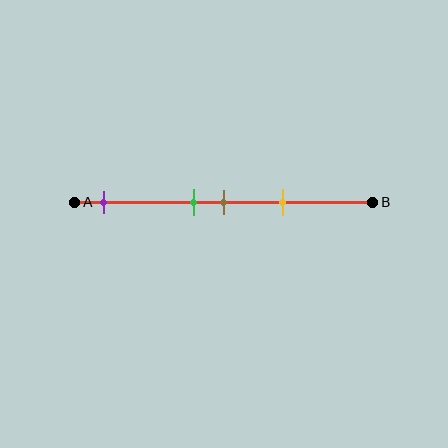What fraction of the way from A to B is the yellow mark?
The yellow mark is approximately 70% (0.7) of the way from A to B.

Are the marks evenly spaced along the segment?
No, the marks are not evenly spaced.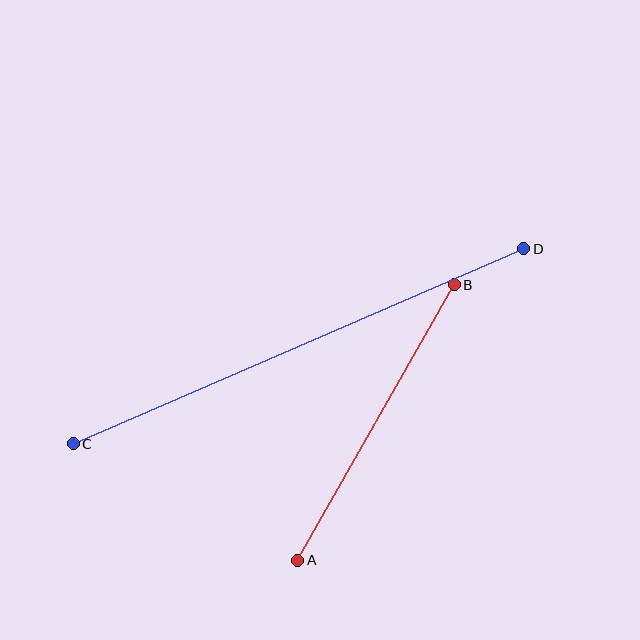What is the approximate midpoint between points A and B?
The midpoint is at approximately (376, 423) pixels.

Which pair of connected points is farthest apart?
Points C and D are farthest apart.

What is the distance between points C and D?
The distance is approximately 491 pixels.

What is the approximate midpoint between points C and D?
The midpoint is at approximately (299, 346) pixels.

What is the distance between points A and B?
The distance is approximately 317 pixels.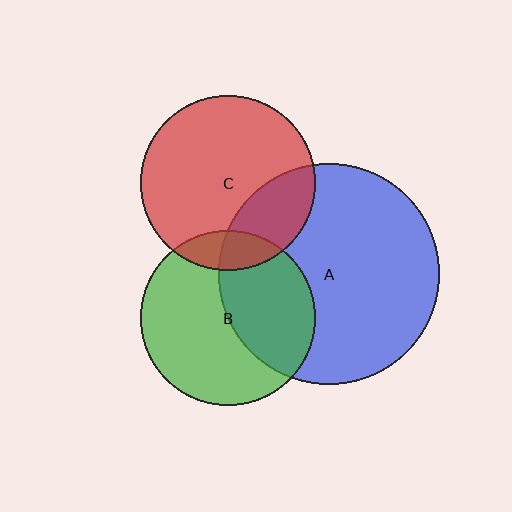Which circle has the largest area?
Circle A (blue).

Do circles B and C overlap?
Yes.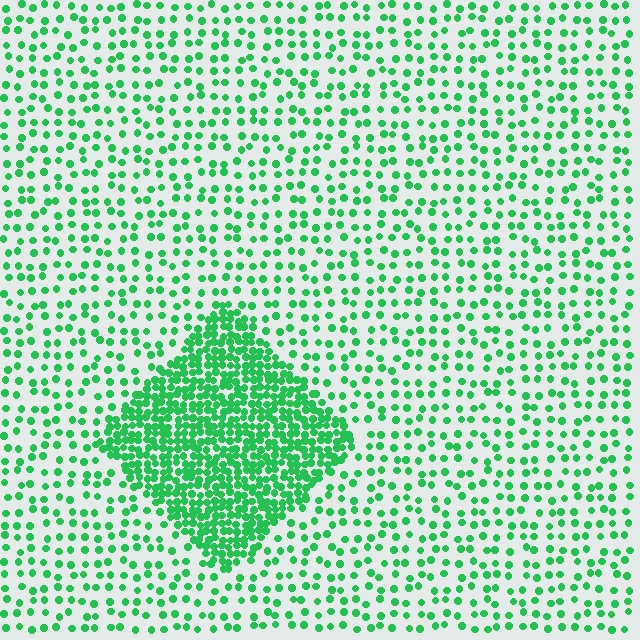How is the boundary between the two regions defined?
The boundary is defined by a change in element density (approximately 2.9x ratio). All elements are the same color, size, and shape.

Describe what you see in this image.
The image contains small green elements arranged at two different densities. A diamond-shaped region is visible where the elements are more densely packed than the surrounding area.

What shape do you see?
I see a diamond.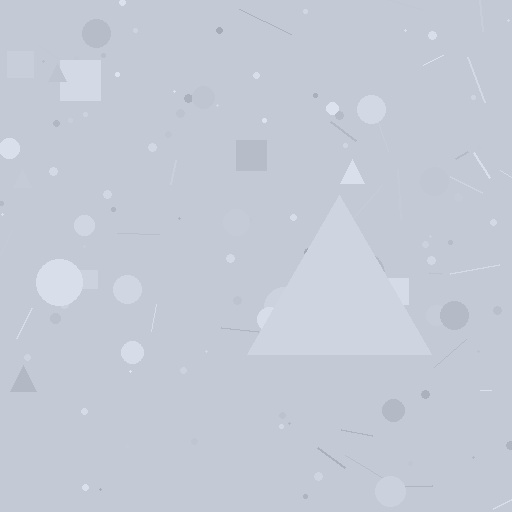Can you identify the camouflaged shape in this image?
The camouflaged shape is a triangle.